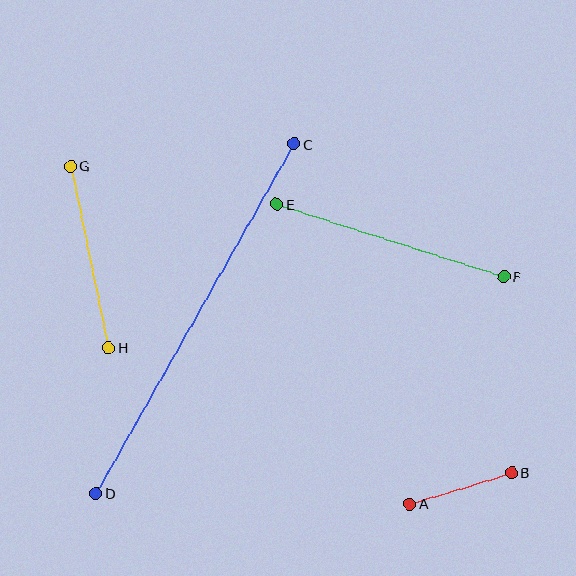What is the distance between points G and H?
The distance is approximately 185 pixels.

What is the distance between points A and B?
The distance is approximately 106 pixels.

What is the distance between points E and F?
The distance is approximately 239 pixels.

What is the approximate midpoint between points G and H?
The midpoint is at approximately (89, 257) pixels.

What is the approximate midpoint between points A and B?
The midpoint is at approximately (461, 488) pixels.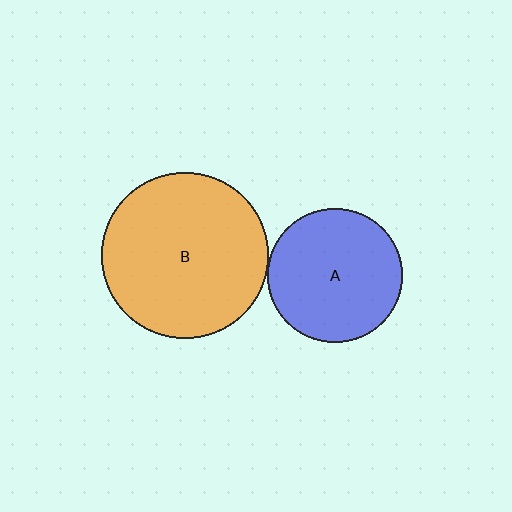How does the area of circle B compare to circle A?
Approximately 1.5 times.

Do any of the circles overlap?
No, none of the circles overlap.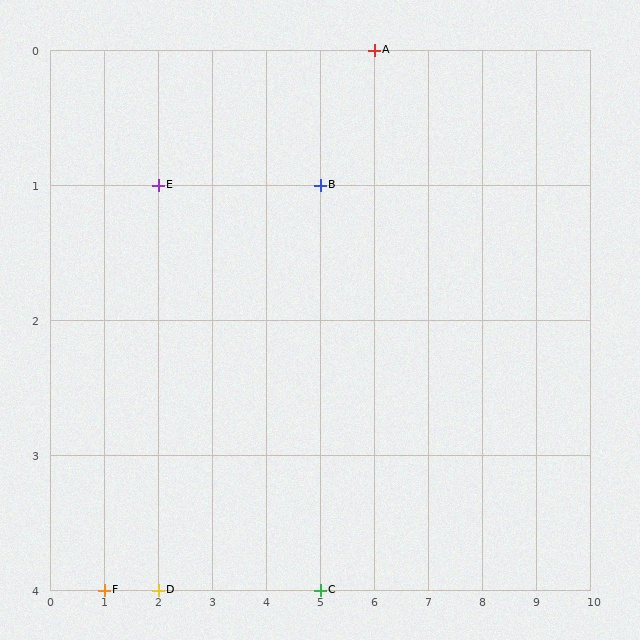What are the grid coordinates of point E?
Point E is at grid coordinates (2, 1).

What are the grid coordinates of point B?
Point B is at grid coordinates (5, 1).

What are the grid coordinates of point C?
Point C is at grid coordinates (5, 4).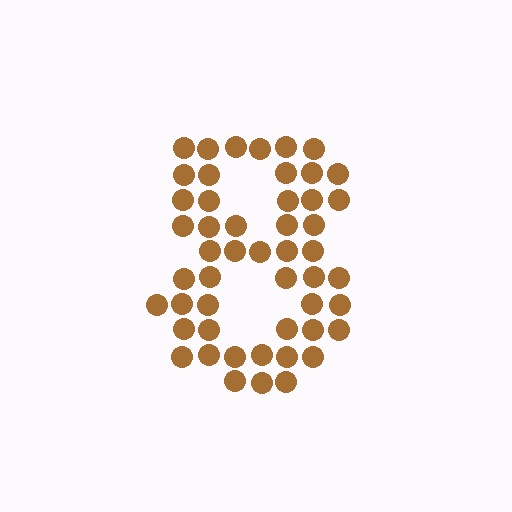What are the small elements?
The small elements are circles.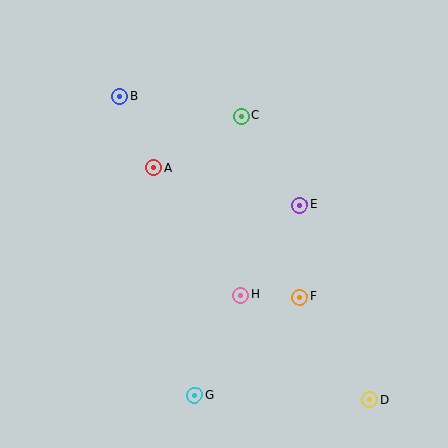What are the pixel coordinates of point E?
Point E is at (299, 205).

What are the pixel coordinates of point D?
Point D is at (370, 400).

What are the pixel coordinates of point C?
Point C is at (241, 116).